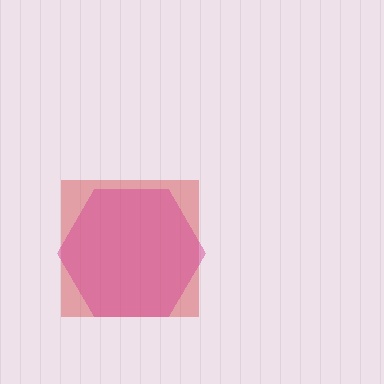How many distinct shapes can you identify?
There are 2 distinct shapes: a red square, a magenta hexagon.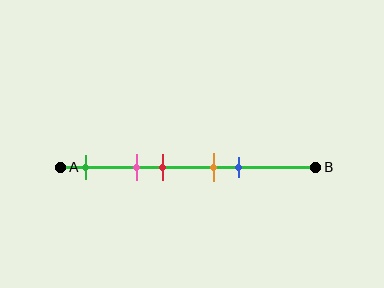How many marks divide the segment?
There are 5 marks dividing the segment.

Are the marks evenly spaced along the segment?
No, the marks are not evenly spaced.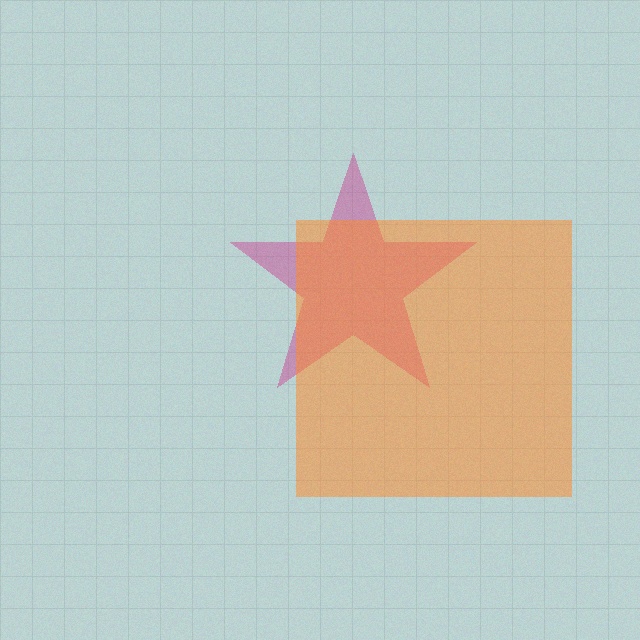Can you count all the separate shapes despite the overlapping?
Yes, there are 2 separate shapes.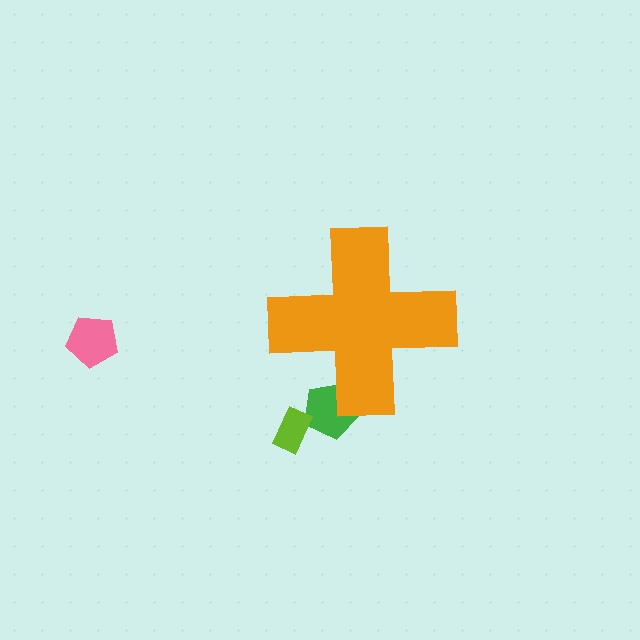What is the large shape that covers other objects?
An orange cross.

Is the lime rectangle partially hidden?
No, the lime rectangle is fully visible.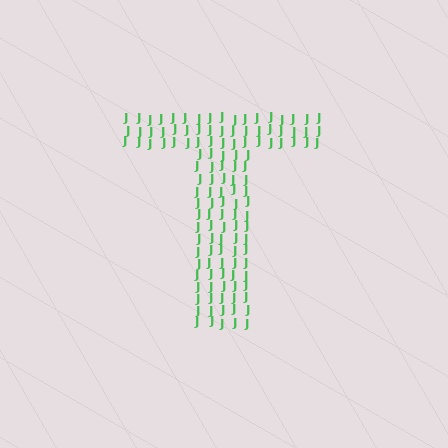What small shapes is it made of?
It is made of small letter J's.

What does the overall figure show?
The overall figure shows the letter T.